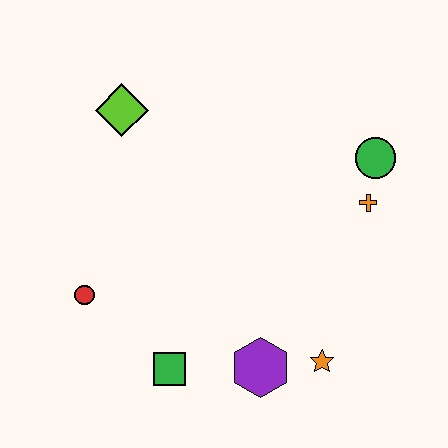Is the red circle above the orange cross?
No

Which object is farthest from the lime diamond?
The orange star is farthest from the lime diamond.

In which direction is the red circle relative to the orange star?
The red circle is to the left of the orange star.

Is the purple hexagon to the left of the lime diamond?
No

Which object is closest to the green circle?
The orange cross is closest to the green circle.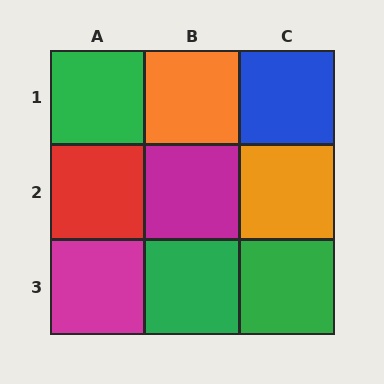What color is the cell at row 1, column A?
Green.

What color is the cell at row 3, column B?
Green.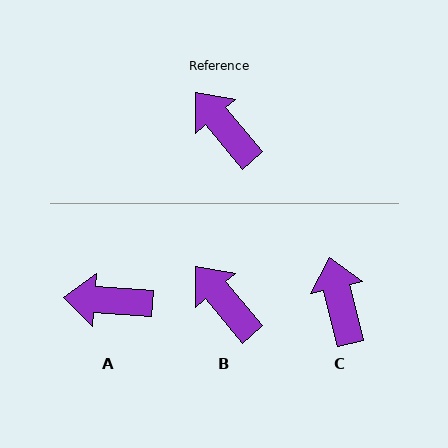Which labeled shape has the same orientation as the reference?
B.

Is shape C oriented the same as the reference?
No, it is off by about 27 degrees.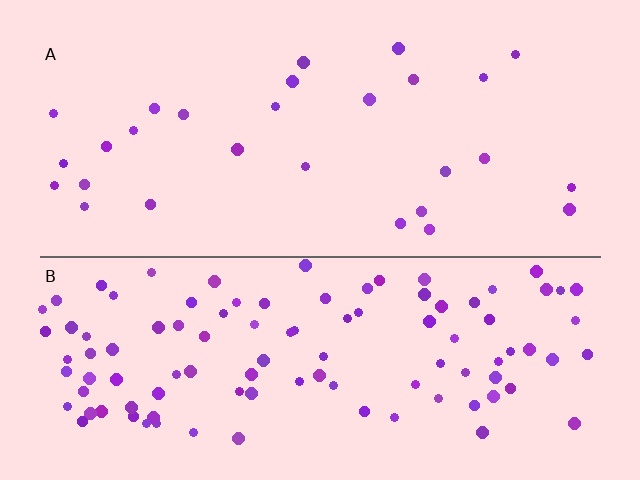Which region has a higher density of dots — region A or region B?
B (the bottom).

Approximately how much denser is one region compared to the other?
Approximately 3.7× — region B over region A.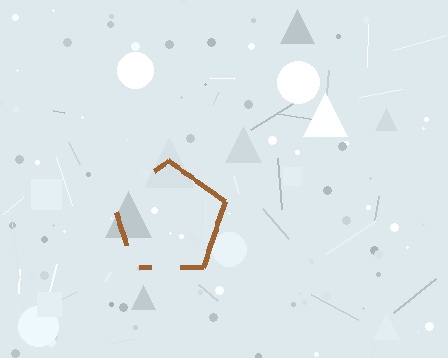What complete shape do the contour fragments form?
The contour fragments form a pentagon.